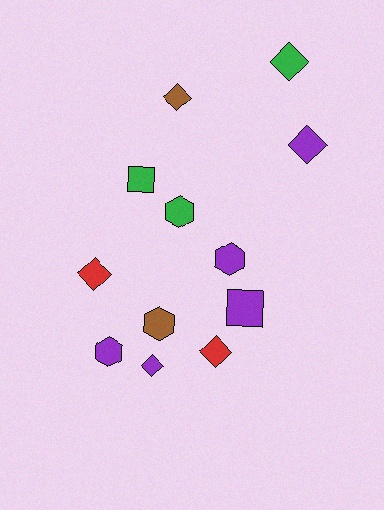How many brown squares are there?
There are no brown squares.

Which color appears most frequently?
Purple, with 5 objects.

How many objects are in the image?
There are 12 objects.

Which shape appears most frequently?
Diamond, with 6 objects.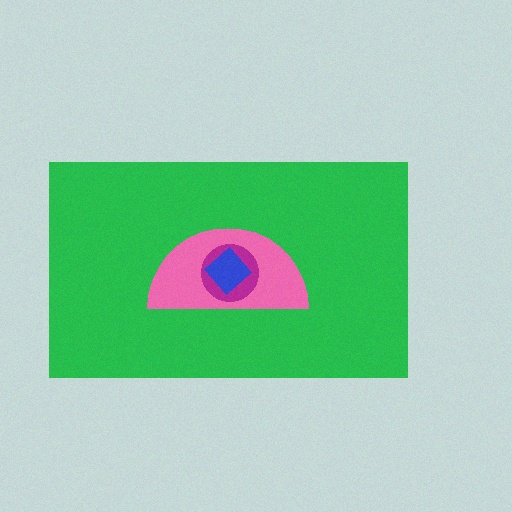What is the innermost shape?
The blue diamond.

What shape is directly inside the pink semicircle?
The magenta circle.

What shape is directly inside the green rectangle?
The pink semicircle.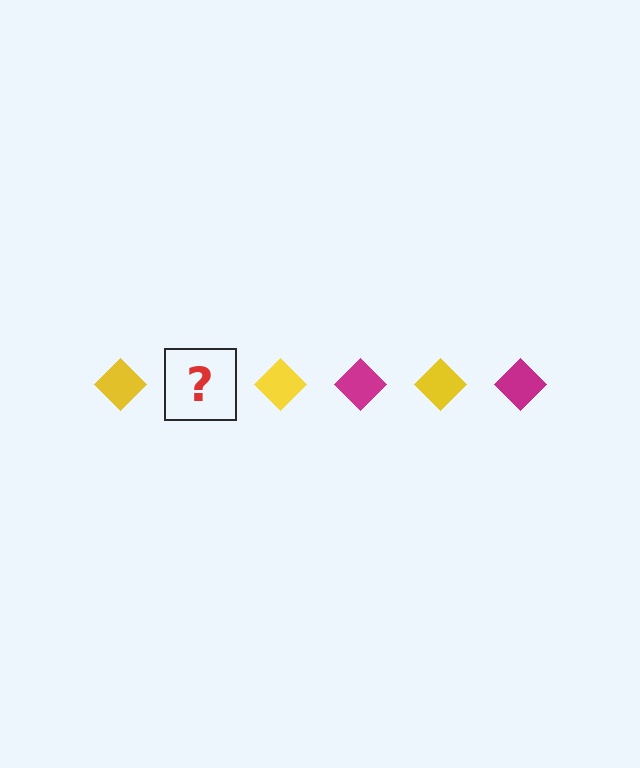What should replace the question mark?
The question mark should be replaced with a magenta diamond.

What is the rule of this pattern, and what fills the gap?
The rule is that the pattern cycles through yellow, magenta diamonds. The gap should be filled with a magenta diamond.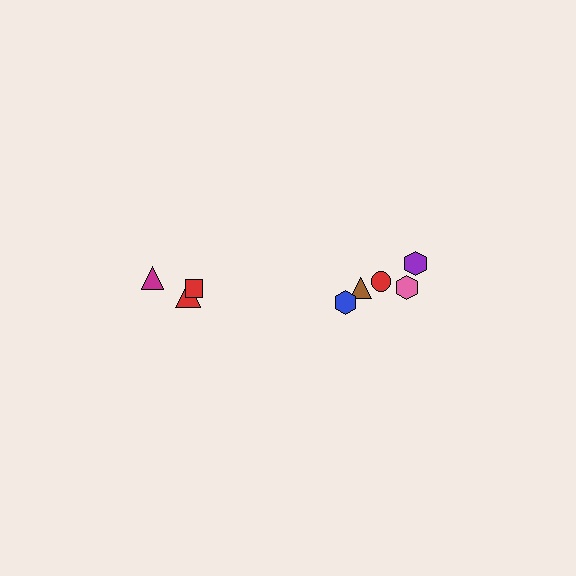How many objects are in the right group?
There are 5 objects.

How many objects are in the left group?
There are 3 objects.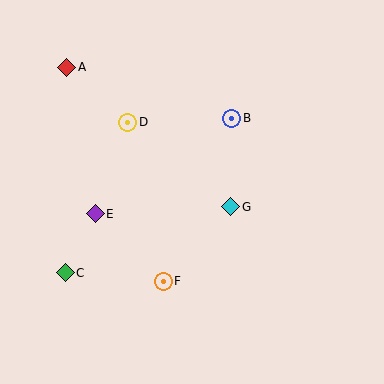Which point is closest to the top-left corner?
Point A is closest to the top-left corner.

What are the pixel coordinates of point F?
Point F is at (163, 281).